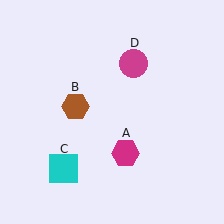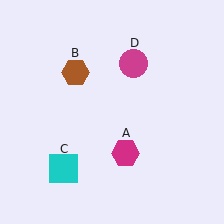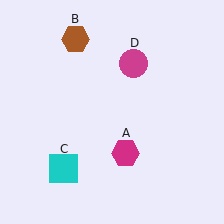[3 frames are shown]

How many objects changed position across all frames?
1 object changed position: brown hexagon (object B).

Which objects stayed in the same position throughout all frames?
Magenta hexagon (object A) and cyan square (object C) and magenta circle (object D) remained stationary.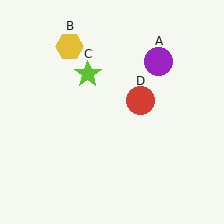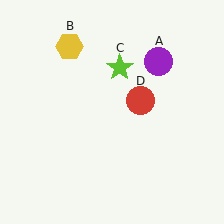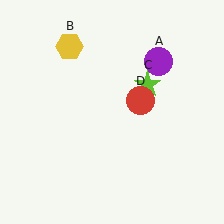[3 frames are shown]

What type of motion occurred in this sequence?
The lime star (object C) rotated clockwise around the center of the scene.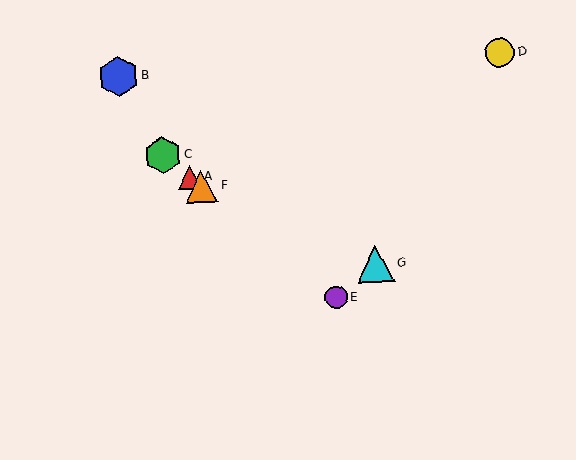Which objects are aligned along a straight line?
Objects A, C, E, F are aligned along a straight line.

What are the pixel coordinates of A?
Object A is at (190, 177).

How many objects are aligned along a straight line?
4 objects (A, C, E, F) are aligned along a straight line.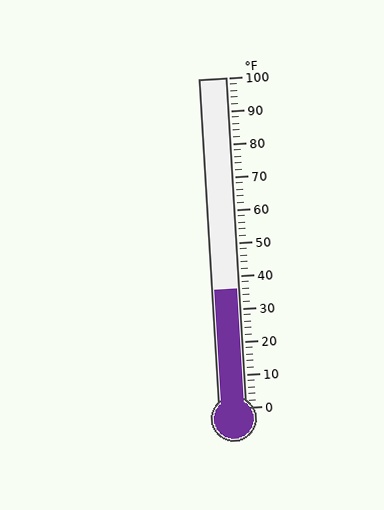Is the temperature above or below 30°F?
The temperature is above 30°F.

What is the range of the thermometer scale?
The thermometer scale ranges from 0°F to 100°F.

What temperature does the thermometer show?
The thermometer shows approximately 36°F.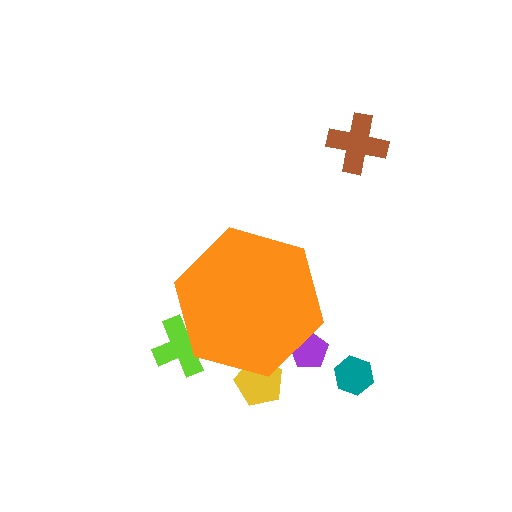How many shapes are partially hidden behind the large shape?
3 shapes are partially hidden.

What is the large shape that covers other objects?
An orange hexagon.